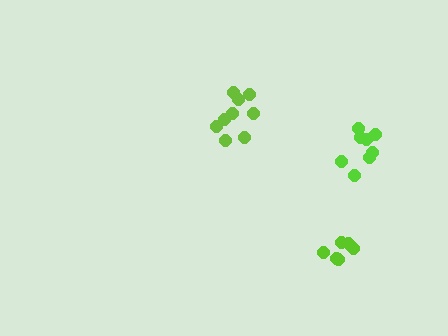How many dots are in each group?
Group 1: 6 dots, Group 2: 9 dots, Group 3: 8 dots (23 total).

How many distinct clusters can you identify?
There are 3 distinct clusters.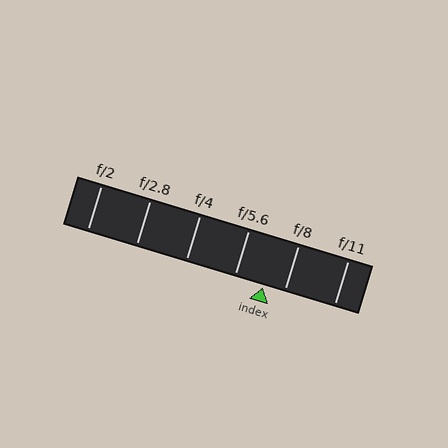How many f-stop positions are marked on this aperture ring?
There are 6 f-stop positions marked.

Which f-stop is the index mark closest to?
The index mark is closest to f/8.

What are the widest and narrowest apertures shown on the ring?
The widest aperture shown is f/2 and the narrowest is f/11.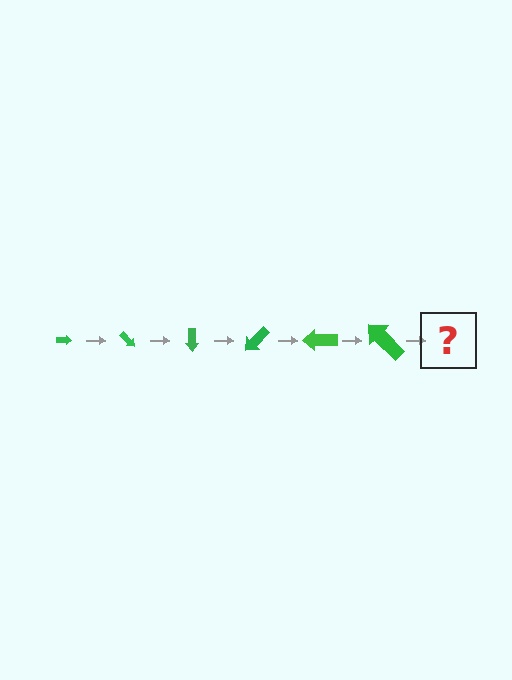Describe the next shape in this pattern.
It should be an arrow, larger than the previous one and rotated 270 degrees from the start.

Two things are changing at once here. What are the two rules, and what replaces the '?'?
The two rules are that the arrow grows larger each step and it rotates 45 degrees each step. The '?' should be an arrow, larger than the previous one and rotated 270 degrees from the start.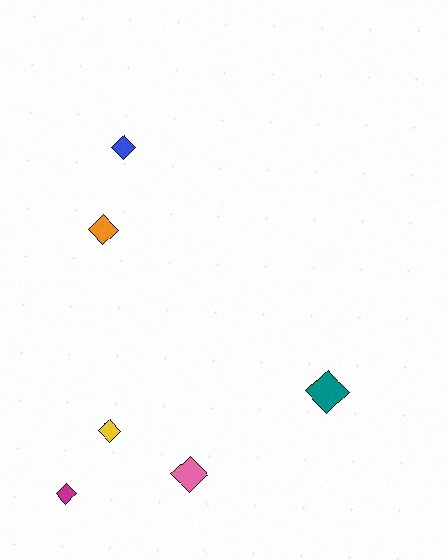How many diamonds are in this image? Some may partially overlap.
There are 6 diamonds.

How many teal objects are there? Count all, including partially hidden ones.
There is 1 teal object.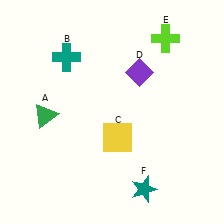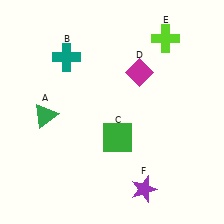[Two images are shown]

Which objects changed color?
C changed from yellow to green. D changed from purple to magenta. F changed from teal to purple.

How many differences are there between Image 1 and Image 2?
There are 3 differences between the two images.